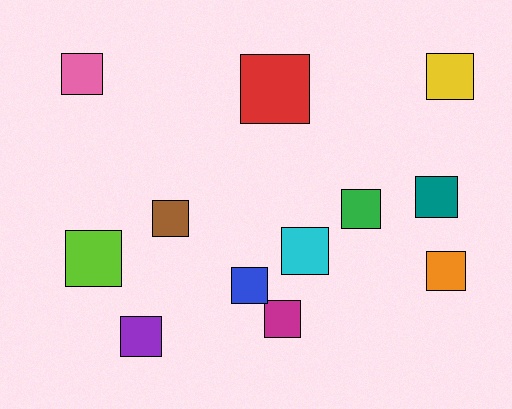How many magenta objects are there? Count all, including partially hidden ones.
There is 1 magenta object.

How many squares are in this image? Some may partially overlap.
There are 12 squares.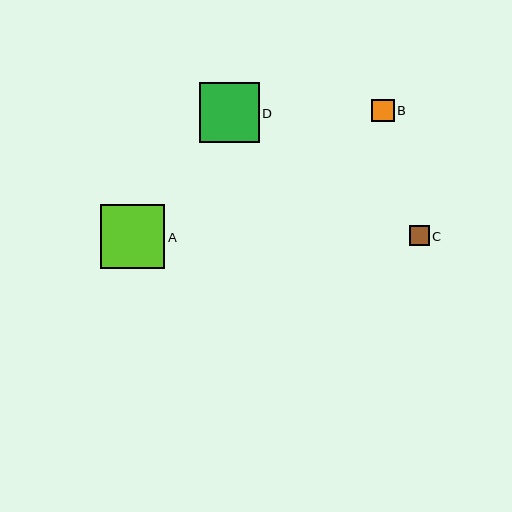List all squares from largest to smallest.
From largest to smallest: A, D, B, C.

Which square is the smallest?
Square C is the smallest with a size of approximately 20 pixels.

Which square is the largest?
Square A is the largest with a size of approximately 64 pixels.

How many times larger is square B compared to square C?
Square B is approximately 1.1 times the size of square C.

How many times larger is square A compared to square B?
Square A is approximately 2.9 times the size of square B.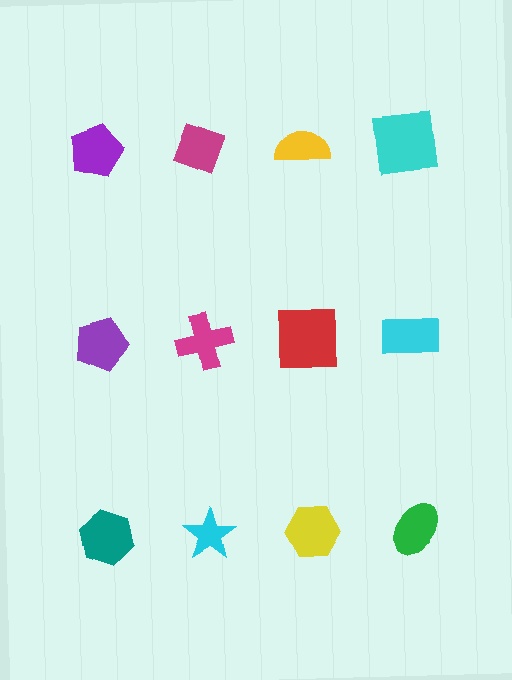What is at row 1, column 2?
A magenta diamond.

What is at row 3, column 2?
A cyan star.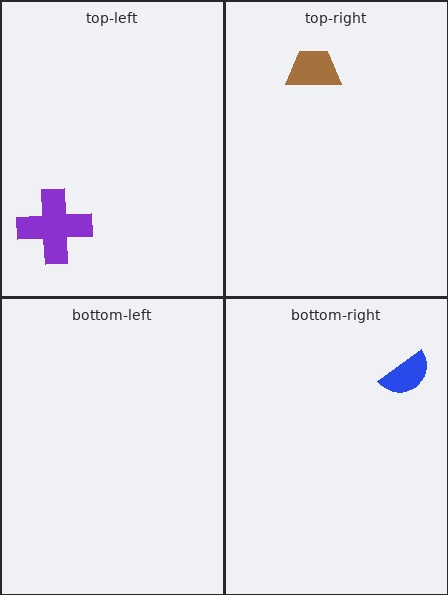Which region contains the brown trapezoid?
The top-right region.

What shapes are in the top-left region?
The purple cross.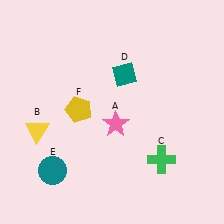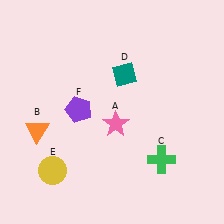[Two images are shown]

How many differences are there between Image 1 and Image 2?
There are 3 differences between the two images.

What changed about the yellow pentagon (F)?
In Image 1, F is yellow. In Image 2, it changed to purple.